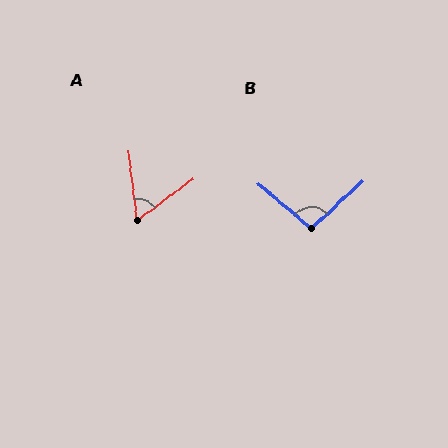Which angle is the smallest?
A, at approximately 60 degrees.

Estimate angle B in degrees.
Approximately 98 degrees.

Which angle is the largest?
B, at approximately 98 degrees.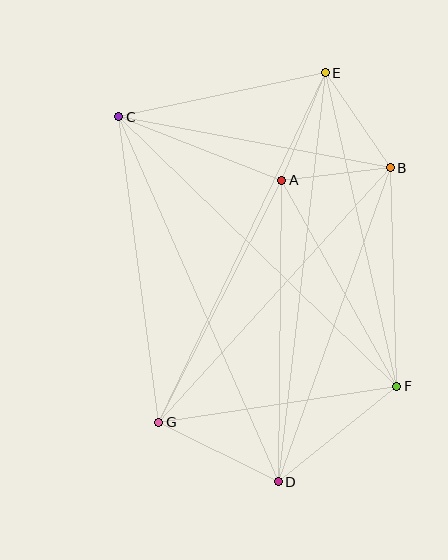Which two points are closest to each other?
Points A and B are closest to each other.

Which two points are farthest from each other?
Points D and E are farthest from each other.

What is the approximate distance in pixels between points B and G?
The distance between B and G is approximately 344 pixels.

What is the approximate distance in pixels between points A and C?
The distance between A and C is approximately 175 pixels.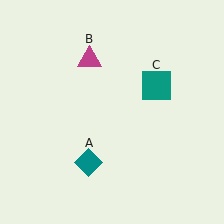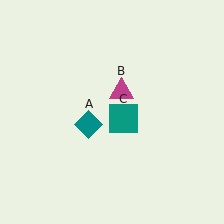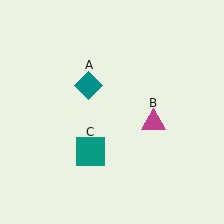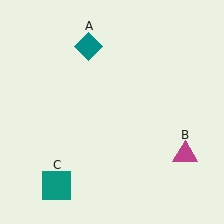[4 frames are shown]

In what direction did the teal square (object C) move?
The teal square (object C) moved down and to the left.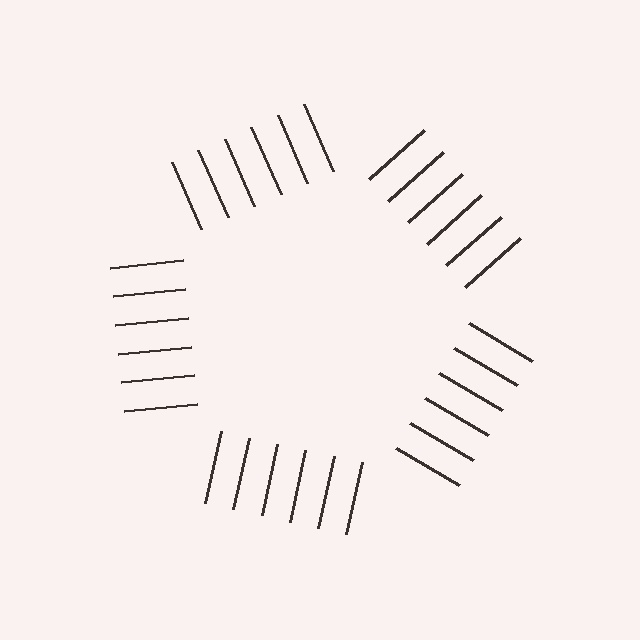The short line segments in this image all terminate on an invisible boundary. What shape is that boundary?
An illusory pentagon — the line segments terminate on its edges but no continuous stroke is drawn.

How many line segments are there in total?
30 — 6 along each of the 5 edges.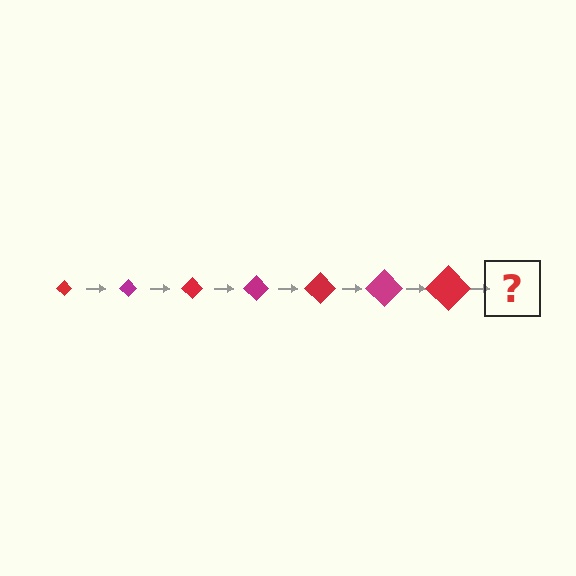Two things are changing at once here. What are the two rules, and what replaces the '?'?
The two rules are that the diamond grows larger each step and the color cycles through red and magenta. The '?' should be a magenta diamond, larger than the previous one.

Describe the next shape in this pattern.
It should be a magenta diamond, larger than the previous one.